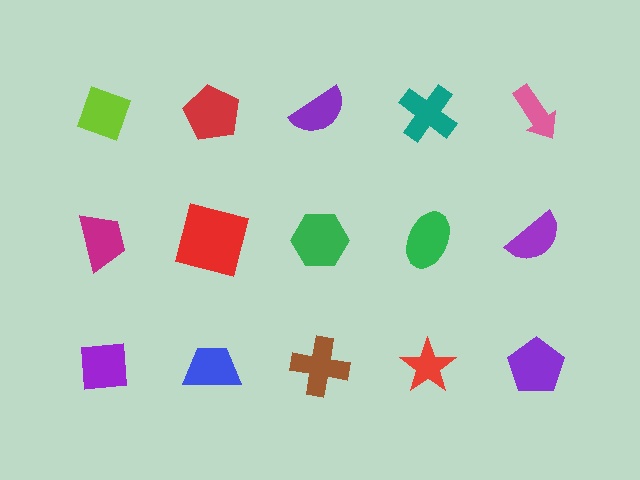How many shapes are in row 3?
5 shapes.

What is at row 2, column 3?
A green hexagon.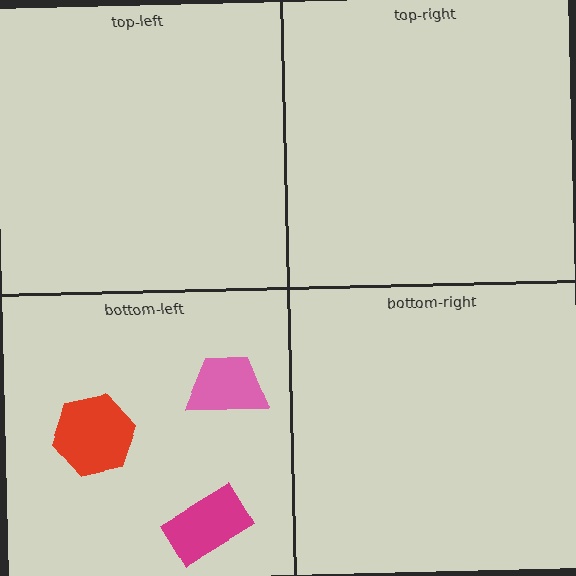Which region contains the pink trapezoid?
The bottom-left region.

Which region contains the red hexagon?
The bottom-left region.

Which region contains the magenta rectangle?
The bottom-left region.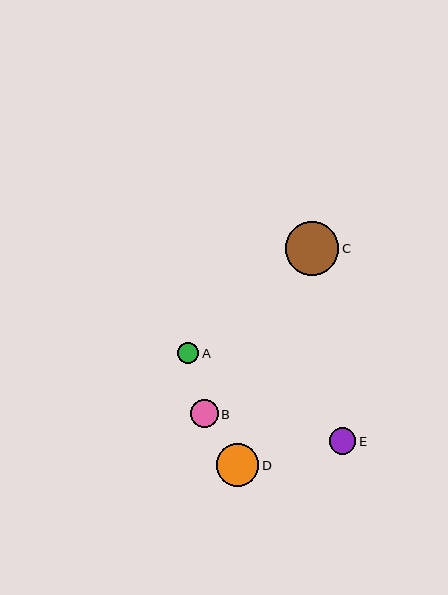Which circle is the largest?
Circle C is the largest with a size of approximately 54 pixels.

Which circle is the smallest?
Circle A is the smallest with a size of approximately 21 pixels.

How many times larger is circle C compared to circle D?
Circle C is approximately 1.3 times the size of circle D.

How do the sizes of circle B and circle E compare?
Circle B and circle E are approximately the same size.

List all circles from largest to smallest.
From largest to smallest: C, D, B, E, A.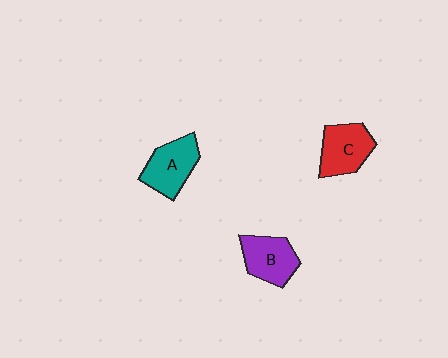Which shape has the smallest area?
Shape B (purple).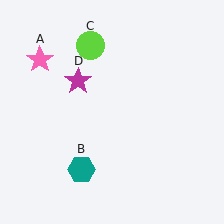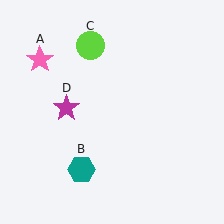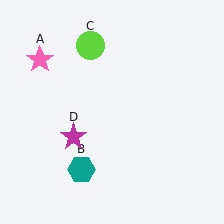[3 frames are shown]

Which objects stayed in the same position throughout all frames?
Pink star (object A) and teal hexagon (object B) and lime circle (object C) remained stationary.